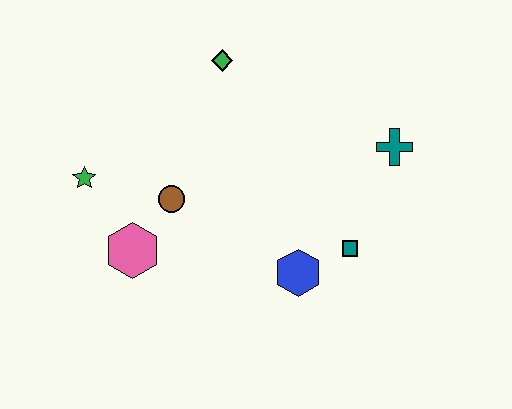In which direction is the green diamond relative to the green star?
The green diamond is to the right of the green star.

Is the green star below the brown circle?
No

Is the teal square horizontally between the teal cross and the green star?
Yes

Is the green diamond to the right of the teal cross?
No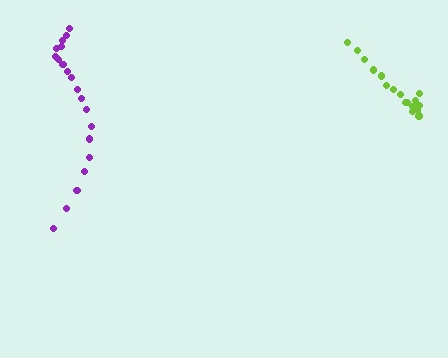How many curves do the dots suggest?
There are 2 distinct paths.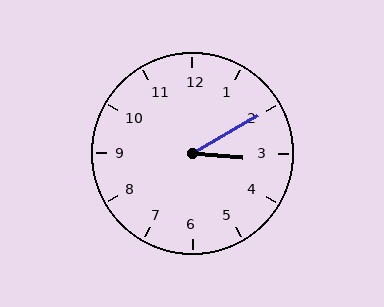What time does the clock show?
3:10.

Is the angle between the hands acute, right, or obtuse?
It is acute.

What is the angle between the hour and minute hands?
Approximately 35 degrees.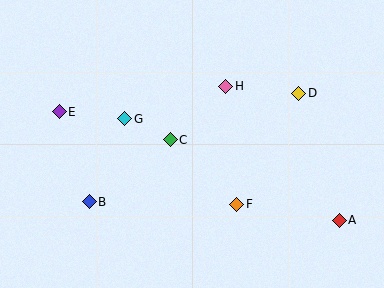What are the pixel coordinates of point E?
Point E is at (59, 112).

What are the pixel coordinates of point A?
Point A is at (339, 220).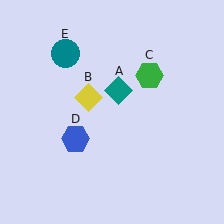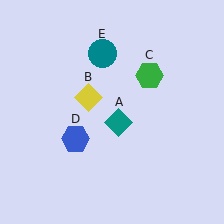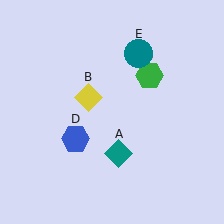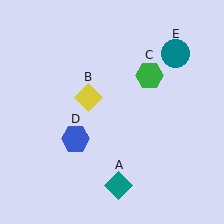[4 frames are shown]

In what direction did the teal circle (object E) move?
The teal circle (object E) moved right.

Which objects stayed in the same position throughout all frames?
Yellow diamond (object B) and green hexagon (object C) and blue hexagon (object D) remained stationary.